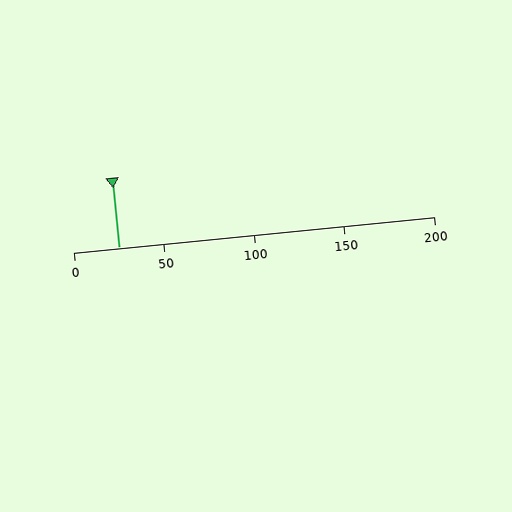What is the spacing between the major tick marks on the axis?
The major ticks are spaced 50 apart.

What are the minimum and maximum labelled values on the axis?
The axis runs from 0 to 200.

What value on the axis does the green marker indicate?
The marker indicates approximately 25.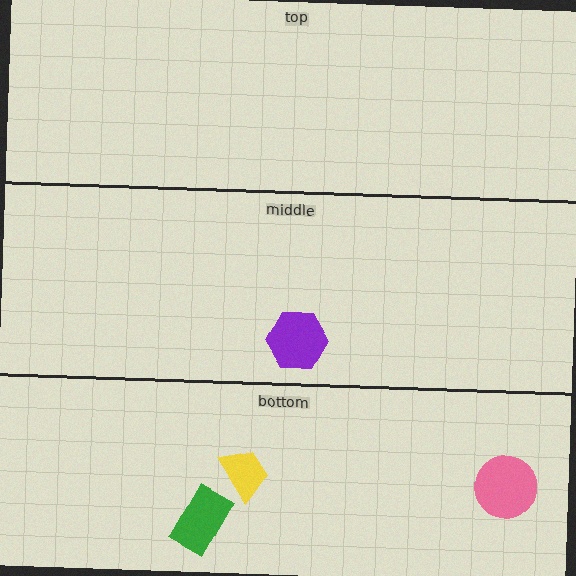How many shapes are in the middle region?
1.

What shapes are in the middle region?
The purple hexagon.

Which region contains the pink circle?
The bottom region.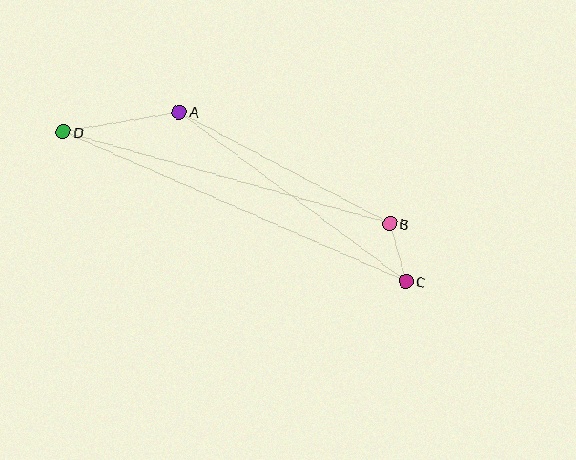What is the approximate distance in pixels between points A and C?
The distance between A and C is approximately 283 pixels.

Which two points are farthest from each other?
Points C and D are farthest from each other.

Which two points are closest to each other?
Points B and C are closest to each other.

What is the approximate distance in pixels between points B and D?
The distance between B and D is approximately 339 pixels.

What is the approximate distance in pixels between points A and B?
The distance between A and B is approximately 238 pixels.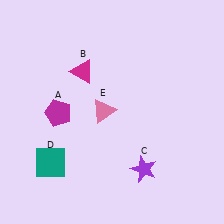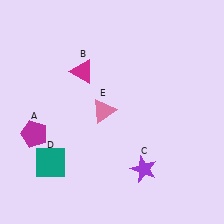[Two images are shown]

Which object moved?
The magenta pentagon (A) moved left.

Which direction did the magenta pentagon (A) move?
The magenta pentagon (A) moved left.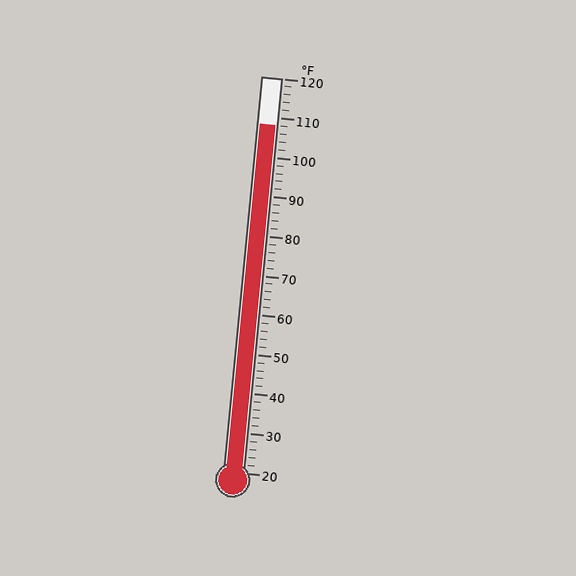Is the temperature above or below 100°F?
The temperature is above 100°F.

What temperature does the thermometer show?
The thermometer shows approximately 108°F.